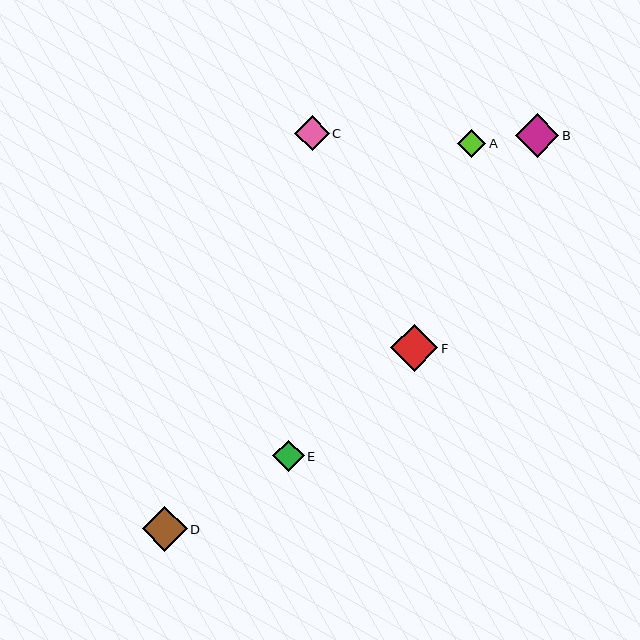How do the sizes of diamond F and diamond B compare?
Diamond F and diamond B are approximately the same size.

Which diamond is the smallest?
Diamond A is the smallest with a size of approximately 28 pixels.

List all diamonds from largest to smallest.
From largest to smallest: F, D, B, C, E, A.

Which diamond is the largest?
Diamond F is the largest with a size of approximately 47 pixels.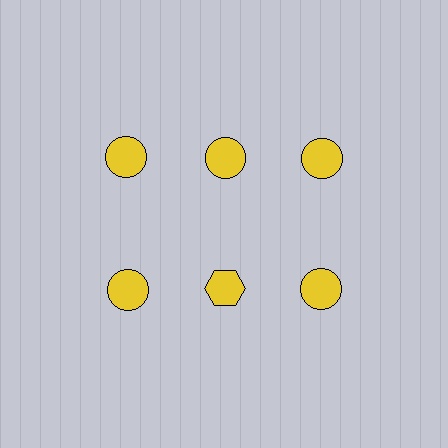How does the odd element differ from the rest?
It has a different shape: hexagon instead of circle.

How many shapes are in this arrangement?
There are 6 shapes arranged in a grid pattern.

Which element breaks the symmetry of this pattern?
The yellow hexagon in the second row, second from left column breaks the symmetry. All other shapes are yellow circles.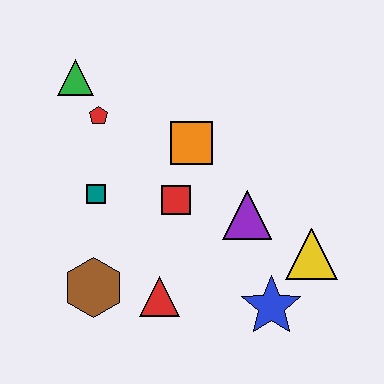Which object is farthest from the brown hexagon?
The yellow triangle is farthest from the brown hexagon.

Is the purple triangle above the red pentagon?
No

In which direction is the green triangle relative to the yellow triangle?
The green triangle is to the left of the yellow triangle.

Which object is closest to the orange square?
The red square is closest to the orange square.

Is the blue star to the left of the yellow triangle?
Yes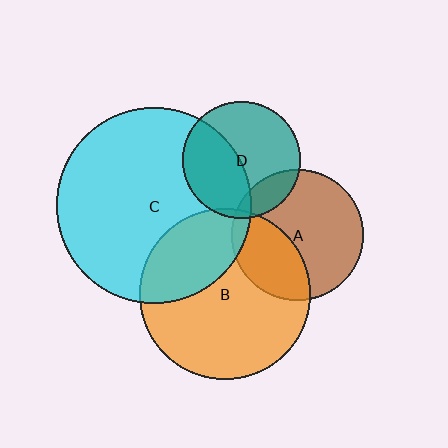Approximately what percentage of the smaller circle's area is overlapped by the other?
Approximately 30%.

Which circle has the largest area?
Circle C (cyan).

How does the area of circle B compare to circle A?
Approximately 1.7 times.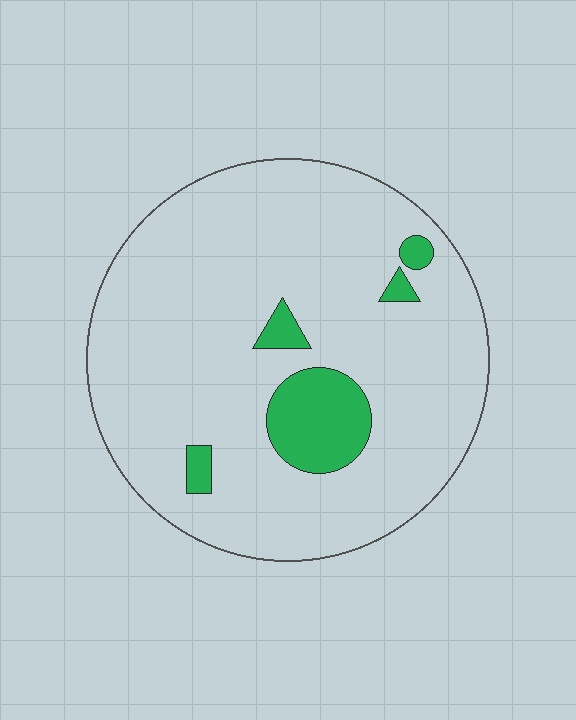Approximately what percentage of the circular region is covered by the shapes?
Approximately 10%.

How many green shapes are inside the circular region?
5.